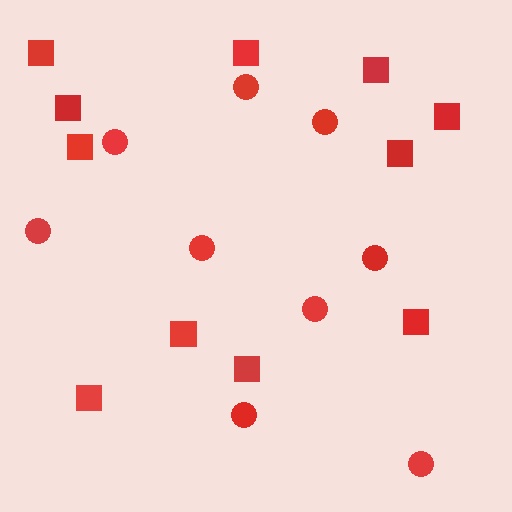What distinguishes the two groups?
There are 2 groups: one group of squares (11) and one group of circles (9).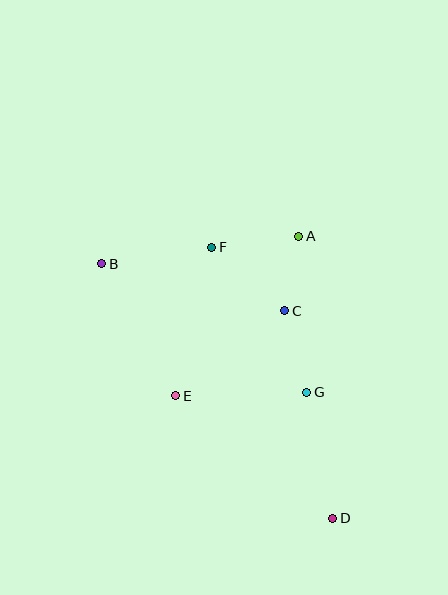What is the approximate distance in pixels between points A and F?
The distance between A and F is approximately 88 pixels.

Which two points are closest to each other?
Points A and C are closest to each other.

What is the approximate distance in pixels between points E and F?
The distance between E and F is approximately 153 pixels.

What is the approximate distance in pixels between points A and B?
The distance between A and B is approximately 199 pixels.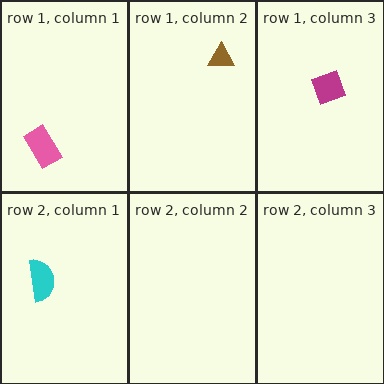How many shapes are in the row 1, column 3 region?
1.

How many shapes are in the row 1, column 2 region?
1.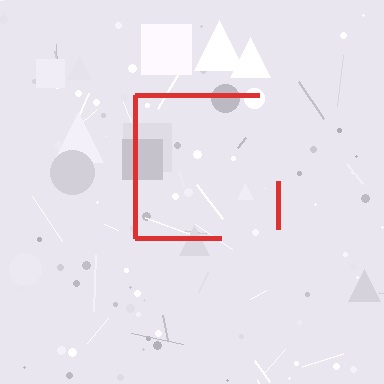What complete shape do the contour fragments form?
The contour fragments form a square.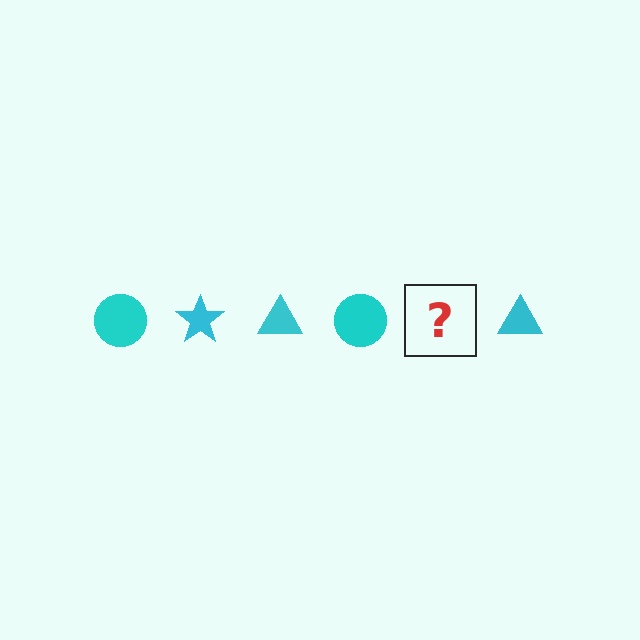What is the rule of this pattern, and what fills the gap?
The rule is that the pattern cycles through circle, star, triangle shapes in cyan. The gap should be filled with a cyan star.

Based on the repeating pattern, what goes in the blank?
The blank should be a cyan star.